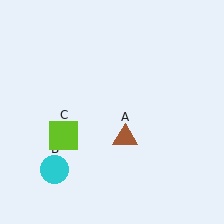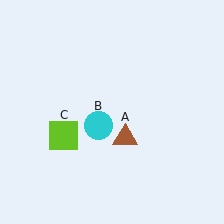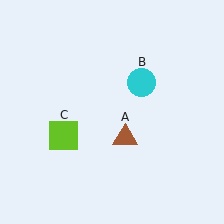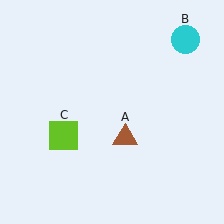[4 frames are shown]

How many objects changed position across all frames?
1 object changed position: cyan circle (object B).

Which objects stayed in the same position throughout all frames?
Brown triangle (object A) and lime square (object C) remained stationary.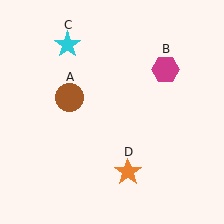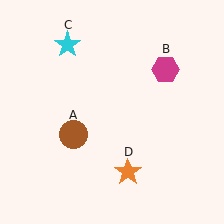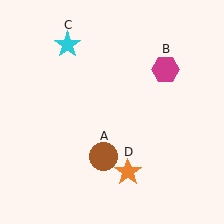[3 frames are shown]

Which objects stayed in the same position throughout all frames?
Magenta hexagon (object B) and cyan star (object C) and orange star (object D) remained stationary.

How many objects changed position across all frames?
1 object changed position: brown circle (object A).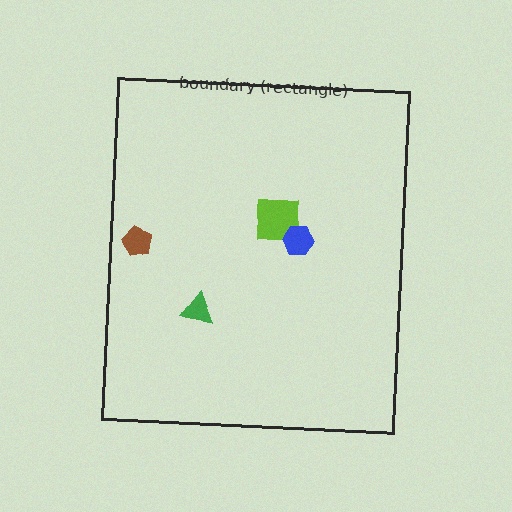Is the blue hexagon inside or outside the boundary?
Inside.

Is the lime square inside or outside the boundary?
Inside.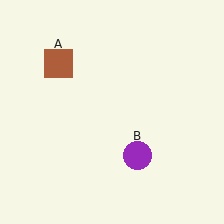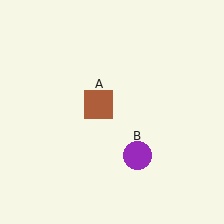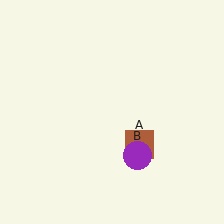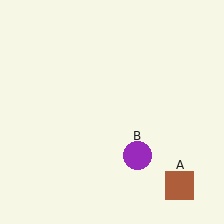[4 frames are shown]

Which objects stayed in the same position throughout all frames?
Purple circle (object B) remained stationary.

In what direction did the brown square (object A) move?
The brown square (object A) moved down and to the right.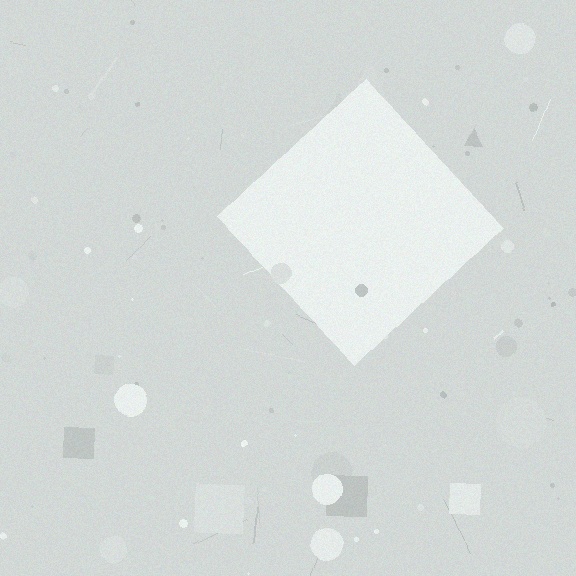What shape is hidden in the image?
A diamond is hidden in the image.